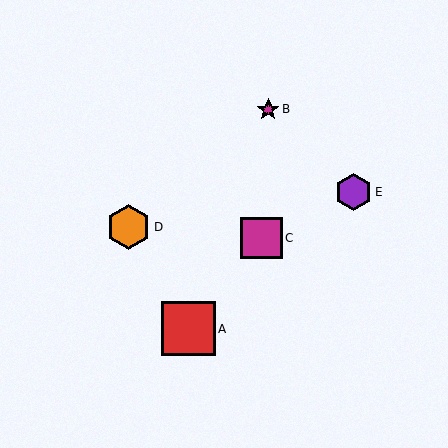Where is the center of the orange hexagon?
The center of the orange hexagon is at (128, 227).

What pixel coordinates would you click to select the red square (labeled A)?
Click at (188, 329) to select the red square A.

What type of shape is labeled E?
Shape E is a purple hexagon.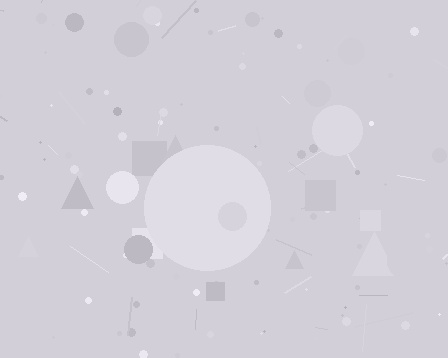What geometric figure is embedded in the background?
A circle is embedded in the background.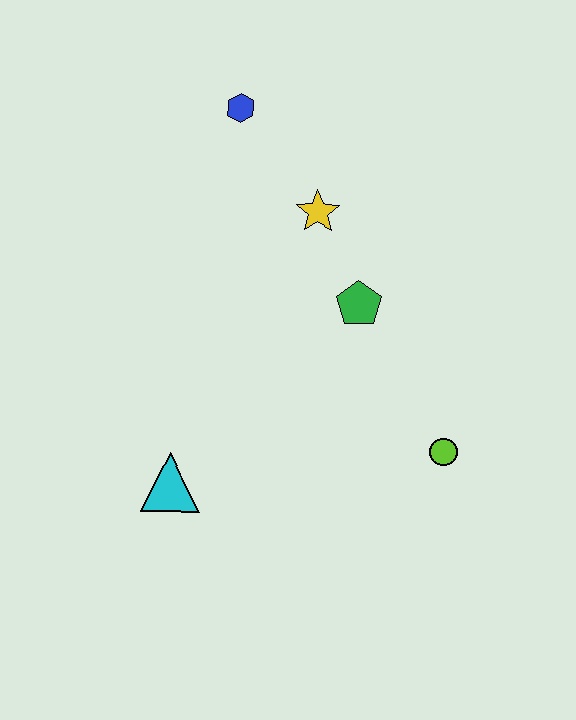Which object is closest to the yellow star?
The green pentagon is closest to the yellow star.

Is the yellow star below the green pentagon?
No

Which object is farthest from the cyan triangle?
The blue hexagon is farthest from the cyan triangle.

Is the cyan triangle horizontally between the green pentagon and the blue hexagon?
No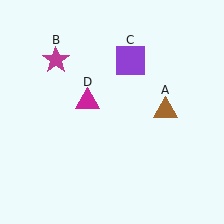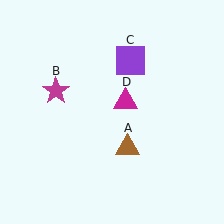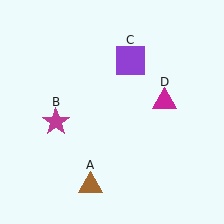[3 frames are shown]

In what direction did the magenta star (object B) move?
The magenta star (object B) moved down.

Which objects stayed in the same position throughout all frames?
Purple square (object C) remained stationary.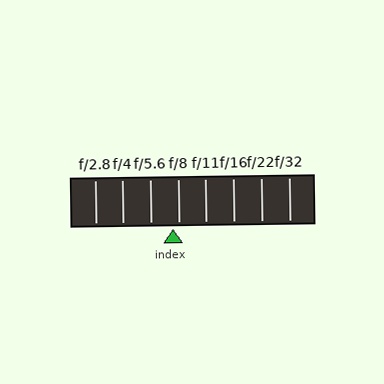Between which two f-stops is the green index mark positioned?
The index mark is between f/5.6 and f/8.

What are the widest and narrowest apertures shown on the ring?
The widest aperture shown is f/2.8 and the narrowest is f/32.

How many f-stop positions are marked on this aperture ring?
There are 8 f-stop positions marked.